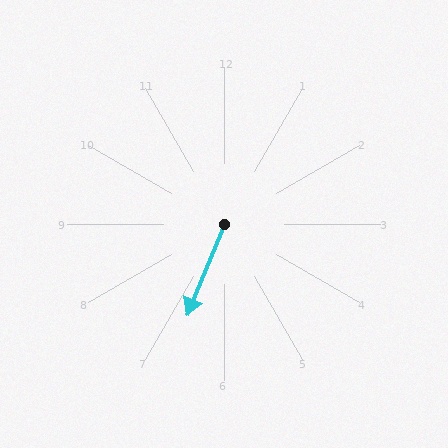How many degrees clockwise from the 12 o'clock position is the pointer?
Approximately 202 degrees.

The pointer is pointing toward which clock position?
Roughly 7 o'clock.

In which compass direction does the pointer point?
South.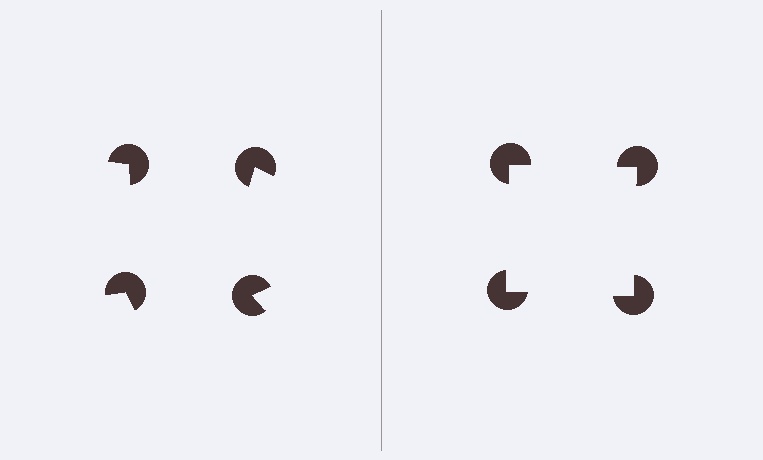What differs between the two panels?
The pac-man discs are positioned identically on both sides; only the wedge orientations differ. On the right they align to a square; on the left they are misaligned.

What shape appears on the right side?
An illusory square.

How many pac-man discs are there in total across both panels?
8 — 4 on each side.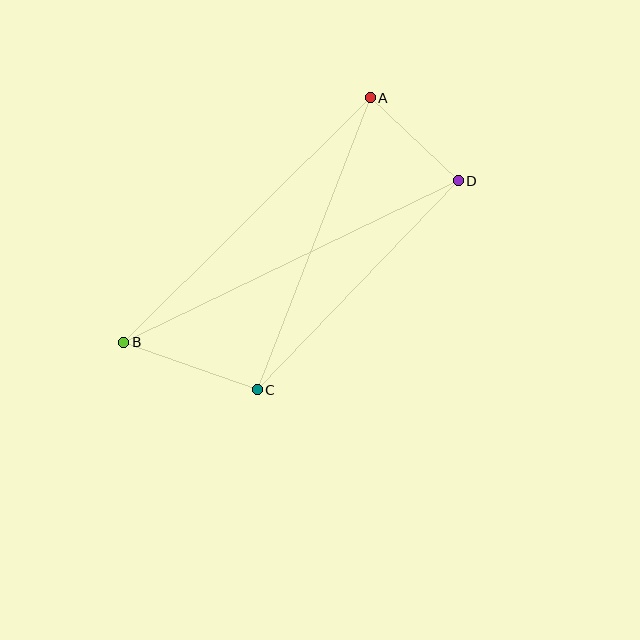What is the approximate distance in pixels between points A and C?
The distance between A and C is approximately 313 pixels.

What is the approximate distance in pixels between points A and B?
The distance between A and B is approximately 347 pixels.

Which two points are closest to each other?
Points A and D are closest to each other.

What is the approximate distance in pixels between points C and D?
The distance between C and D is approximately 290 pixels.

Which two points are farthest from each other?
Points B and D are farthest from each other.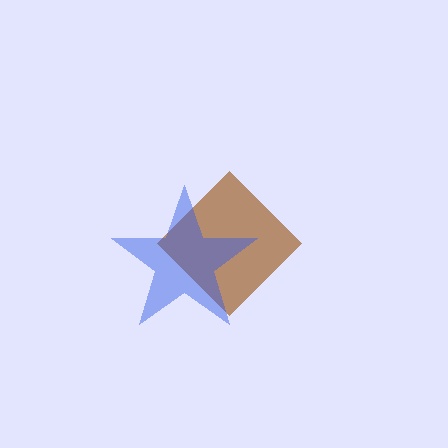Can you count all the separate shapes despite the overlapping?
Yes, there are 2 separate shapes.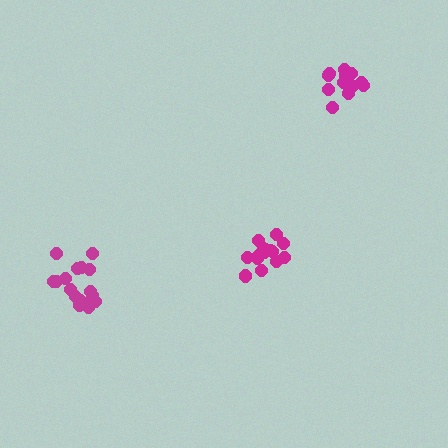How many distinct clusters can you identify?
There are 3 distinct clusters.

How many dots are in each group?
Group 1: 15 dots, Group 2: 16 dots, Group 3: 17 dots (48 total).